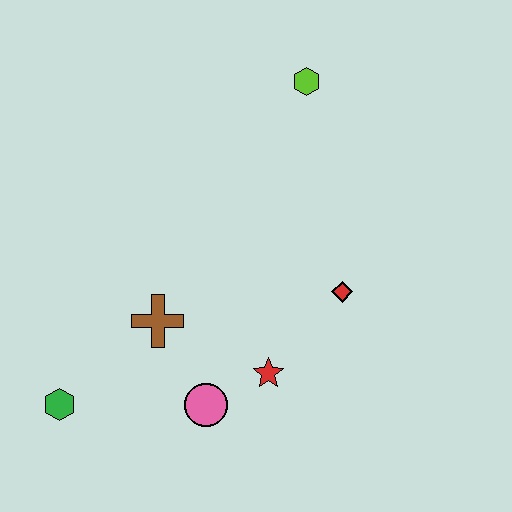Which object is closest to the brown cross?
The pink circle is closest to the brown cross.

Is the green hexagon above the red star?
No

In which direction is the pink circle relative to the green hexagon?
The pink circle is to the right of the green hexagon.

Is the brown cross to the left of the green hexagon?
No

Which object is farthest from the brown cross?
The lime hexagon is farthest from the brown cross.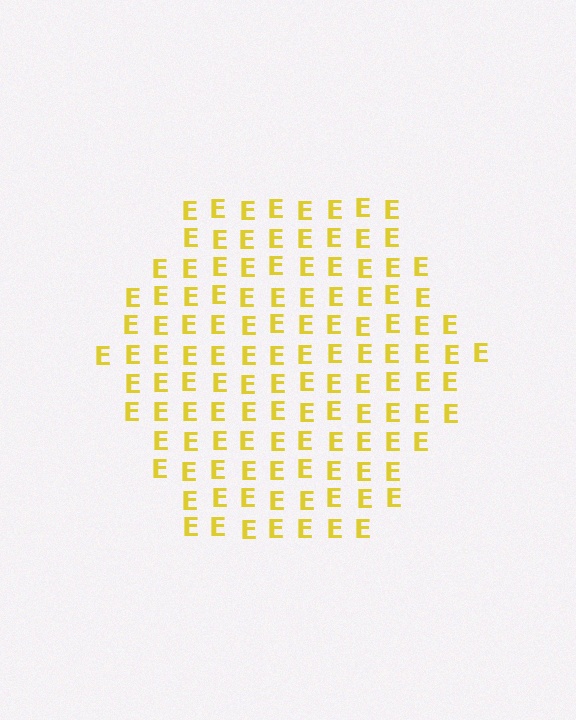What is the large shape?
The large shape is a hexagon.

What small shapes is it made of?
It is made of small letter E's.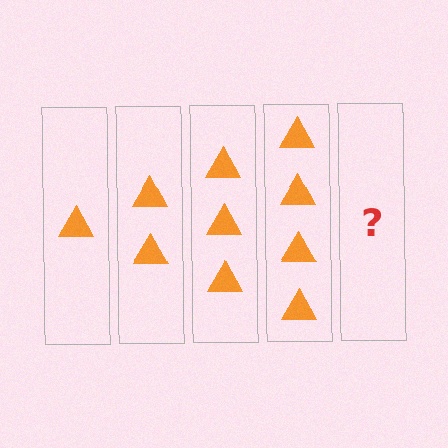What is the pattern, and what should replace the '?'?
The pattern is that each step adds one more triangle. The '?' should be 5 triangles.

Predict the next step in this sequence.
The next step is 5 triangles.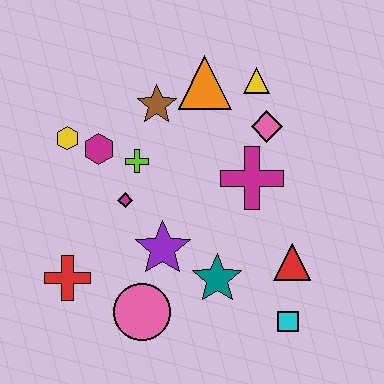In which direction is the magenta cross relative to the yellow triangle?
The magenta cross is below the yellow triangle.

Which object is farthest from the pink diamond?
The red cross is farthest from the pink diamond.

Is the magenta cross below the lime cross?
Yes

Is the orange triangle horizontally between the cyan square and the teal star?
No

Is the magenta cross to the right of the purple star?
Yes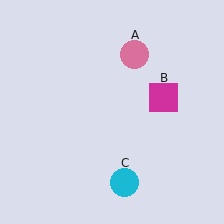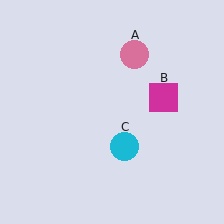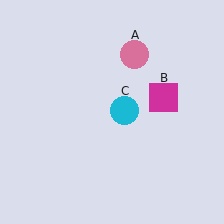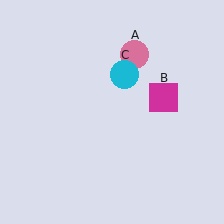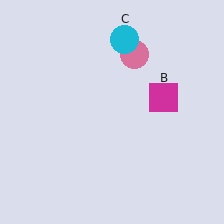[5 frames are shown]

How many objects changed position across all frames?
1 object changed position: cyan circle (object C).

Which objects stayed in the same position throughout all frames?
Pink circle (object A) and magenta square (object B) remained stationary.